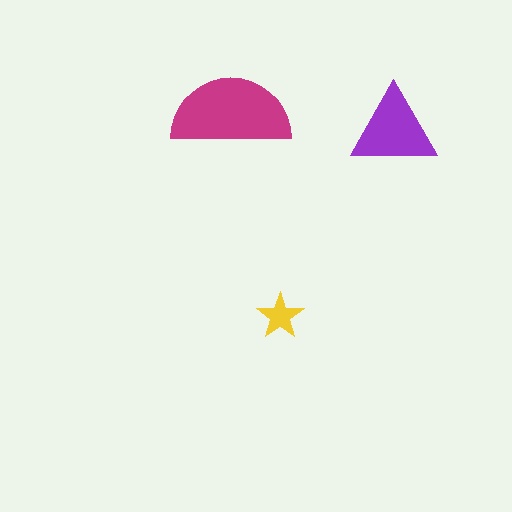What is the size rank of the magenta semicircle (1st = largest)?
1st.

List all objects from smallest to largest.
The yellow star, the purple triangle, the magenta semicircle.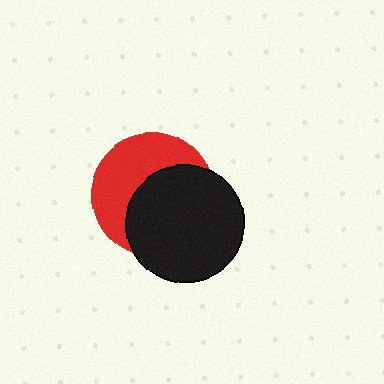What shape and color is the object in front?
The object in front is a black circle.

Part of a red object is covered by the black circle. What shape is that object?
It is a circle.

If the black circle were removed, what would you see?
You would see the complete red circle.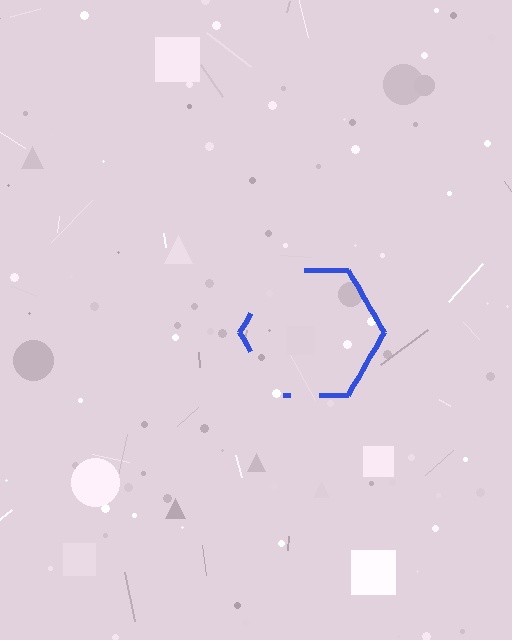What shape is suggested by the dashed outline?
The dashed outline suggests a hexagon.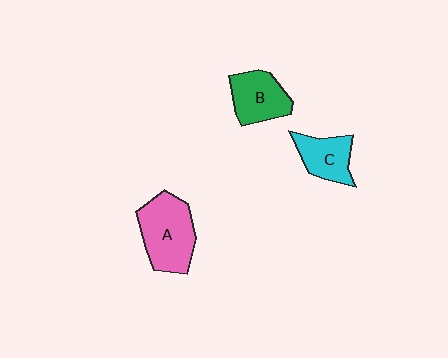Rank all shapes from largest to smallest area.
From largest to smallest: A (pink), B (green), C (cyan).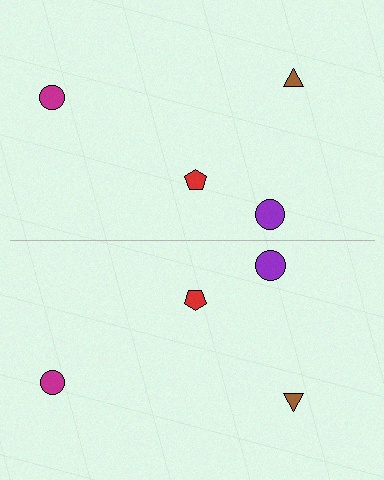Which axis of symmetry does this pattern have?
The pattern has a horizontal axis of symmetry running through the center of the image.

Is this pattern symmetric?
Yes, this pattern has bilateral (reflection) symmetry.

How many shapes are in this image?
There are 8 shapes in this image.